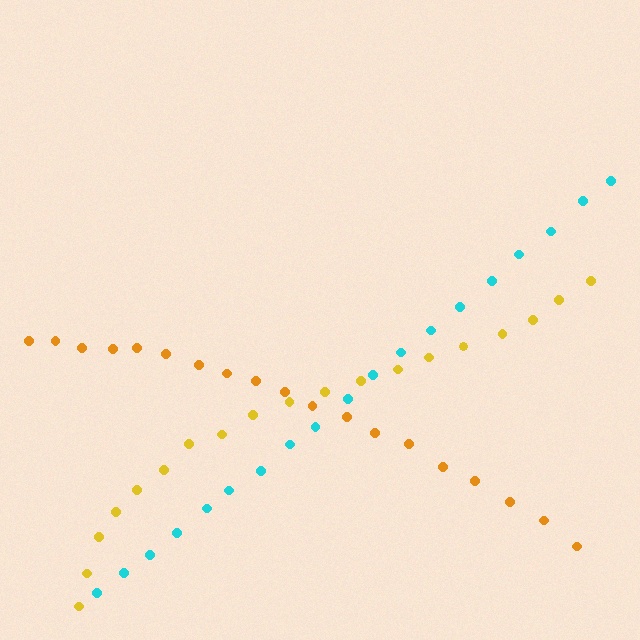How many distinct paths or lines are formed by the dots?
There are 3 distinct paths.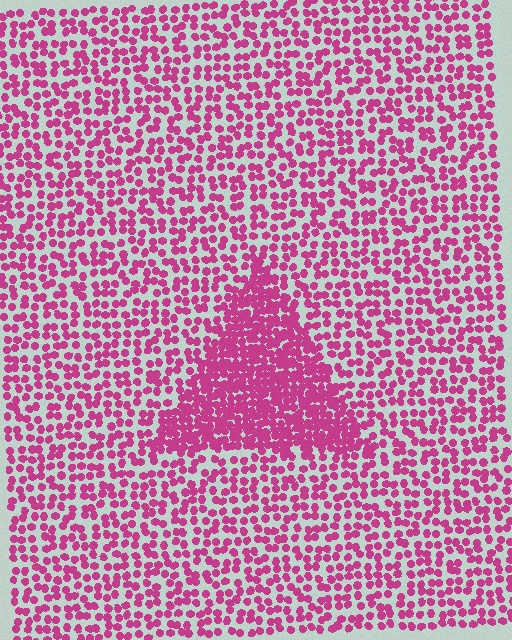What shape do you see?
I see a triangle.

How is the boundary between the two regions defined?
The boundary is defined by a change in element density (approximately 2.1x ratio). All elements are the same color, size, and shape.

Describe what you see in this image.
The image contains small magenta elements arranged at two different densities. A triangle-shaped region is visible where the elements are more densely packed than the surrounding area.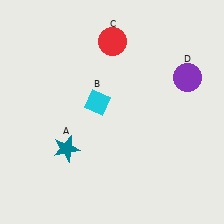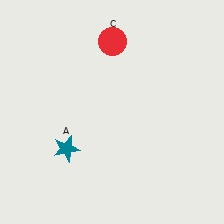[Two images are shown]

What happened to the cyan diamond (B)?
The cyan diamond (B) was removed in Image 2. It was in the top-left area of Image 1.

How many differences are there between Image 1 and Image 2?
There are 2 differences between the two images.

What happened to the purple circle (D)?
The purple circle (D) was removed in Image 2. It was in the top-right area of Image 1.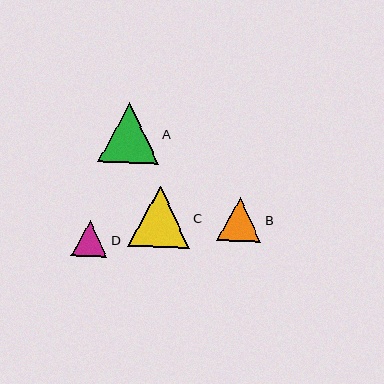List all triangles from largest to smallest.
From largest to smallest: C, A, B, D.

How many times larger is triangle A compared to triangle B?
Triangle A is approximately 1.4 times the size of triangle B.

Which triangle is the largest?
Triangle C is the largest with a size of approximately 62 pixels.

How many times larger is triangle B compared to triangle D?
Triangle B is approximately 1.2 times the size of triangle D.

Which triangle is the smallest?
Triangle D is the smallest with a size of approximately 37 pixels.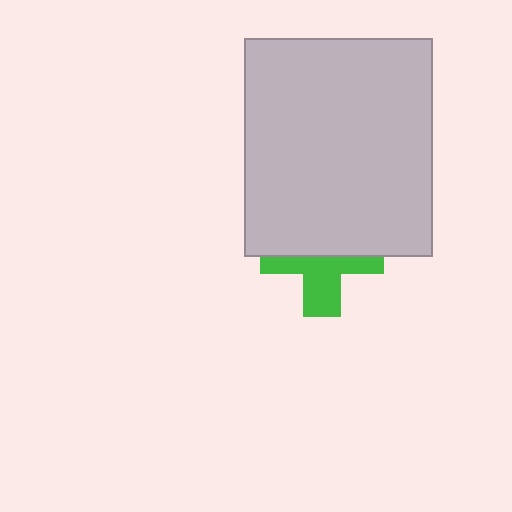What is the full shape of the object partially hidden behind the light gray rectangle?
The partially hidden object is a green cross.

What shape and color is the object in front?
The object in front is a light gray rectangle.